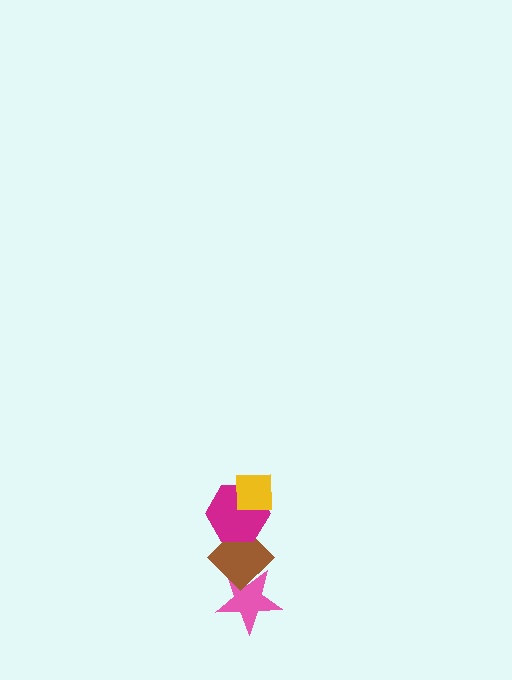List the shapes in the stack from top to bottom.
From top to bottom: the yellow square, the magenta hexagon, the brown diamond, the pink star.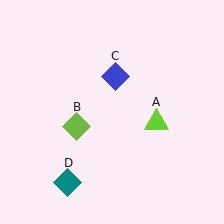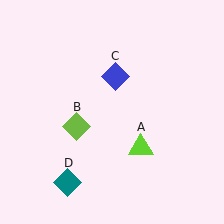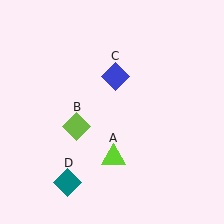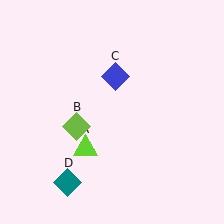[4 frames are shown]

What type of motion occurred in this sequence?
The lime triangle (object A) rotated clockwise around the center of the scene.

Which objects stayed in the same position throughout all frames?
Lime diamond (object B) and blue diamond (object C) and teal diamond (object D) remained stationary.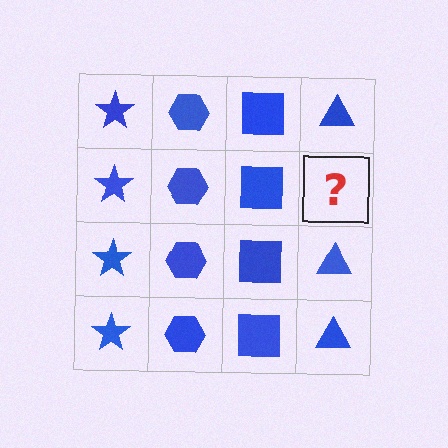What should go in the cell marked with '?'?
The missing cell should contain a blue triangle.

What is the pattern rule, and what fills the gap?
The rule is that each column has a consistent shape. The gap should be filled with a blue triangle.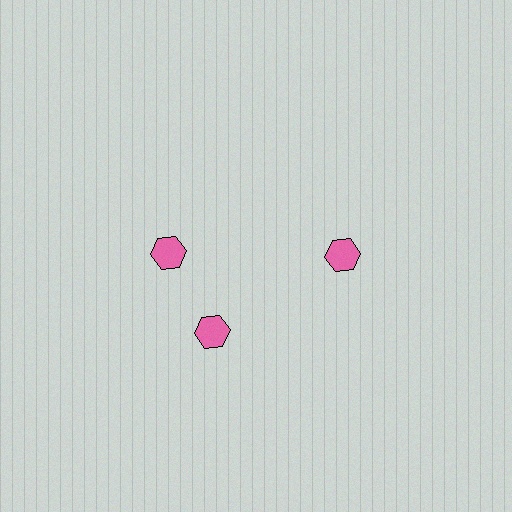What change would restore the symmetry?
The symmetry would be restored by rotating it back into even spacing with its neighbors so that all 3 hexagons sit at equal angles and equal distance from the center.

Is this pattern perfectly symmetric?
No. The 3 pink hexagons are arranged in a ring, but one element near the 11 o'clock position is rotated out of alignment along the ring, breaking the 3-fold rotational symmetry.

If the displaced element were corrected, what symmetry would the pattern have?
It would have 3-fold rotational symmetry — the pattern would map onto itself every 120 degrees.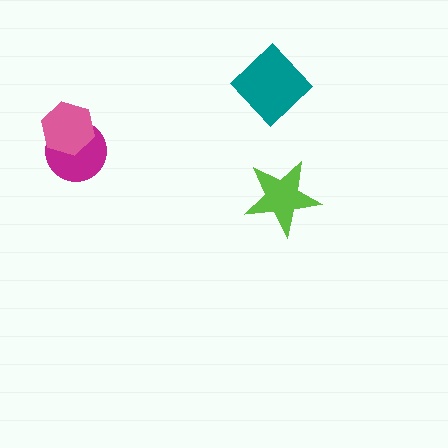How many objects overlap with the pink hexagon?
1 object overlaps with the pink hexagon.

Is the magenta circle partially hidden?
Yes, it is partially covered by another shape.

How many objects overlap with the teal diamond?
0 objects overlap with the teal diamond.